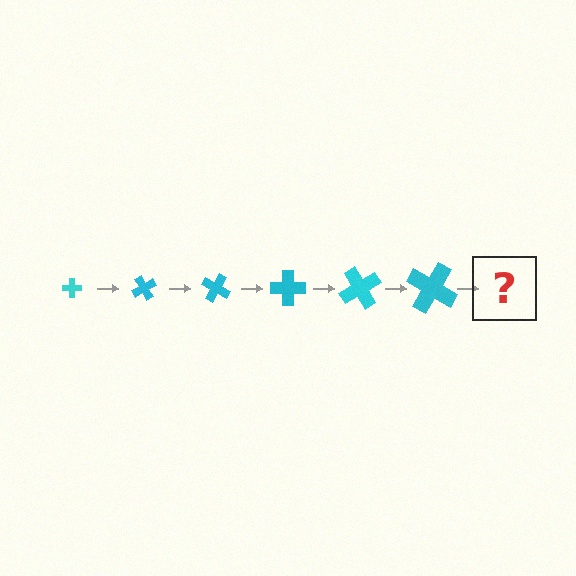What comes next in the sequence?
The next element should be a cross, larger than the previous one and rotated 360 degrees from the start.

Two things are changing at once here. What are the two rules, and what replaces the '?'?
The two rules are that the cross grows larger each step and it rotates 60 degrees each step. The '?' should be a cross, larger than the previous one and rotated 360 degrees from the start.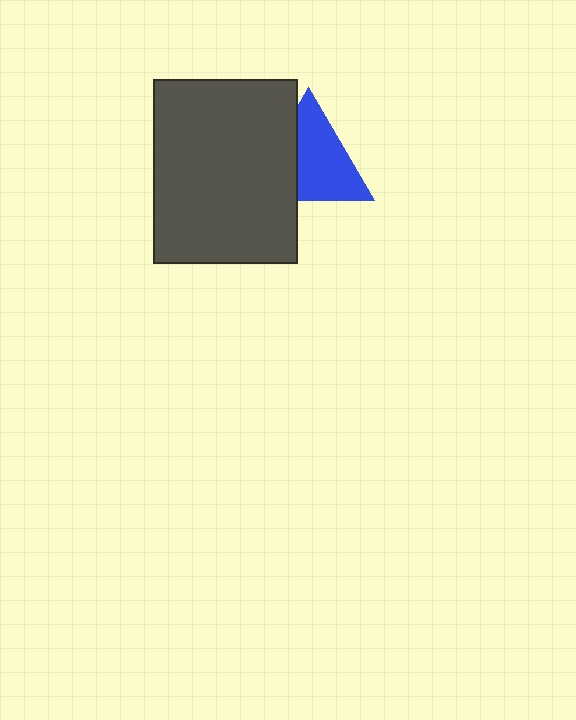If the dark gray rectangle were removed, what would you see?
You would see the complete blue triangle.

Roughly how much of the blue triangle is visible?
Most of it is visible (roughly 66%).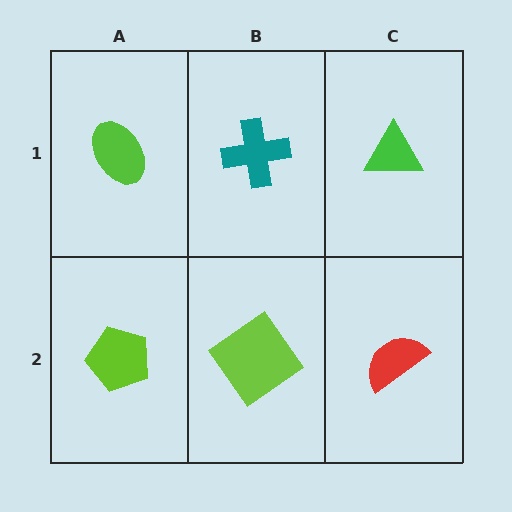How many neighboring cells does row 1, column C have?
2.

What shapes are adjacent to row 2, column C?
A green triangle (row 1, column C), a lime diamond (row 2, column B).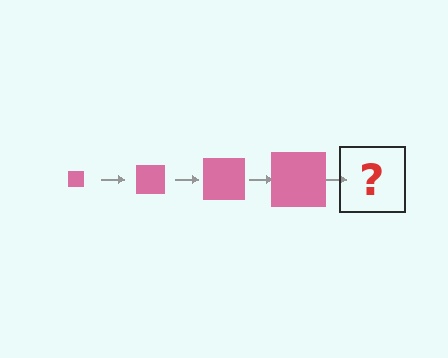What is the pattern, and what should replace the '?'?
The pattern is that the square gets progressively larger each step. The '?' should be a pink square, larger than the previous one.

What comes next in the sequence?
The next element should be a pink square, larger than the previous one.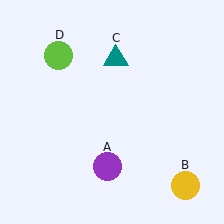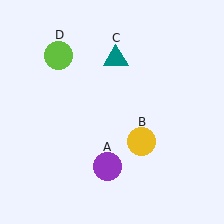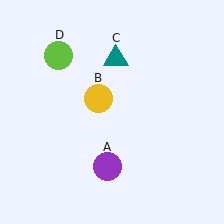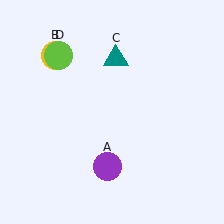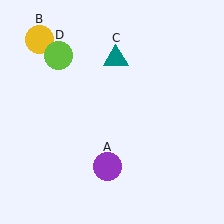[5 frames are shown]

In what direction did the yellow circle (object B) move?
The yellow circle (object B) moved up and to the left.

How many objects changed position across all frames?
1 object changed position: yellow circle (object B).